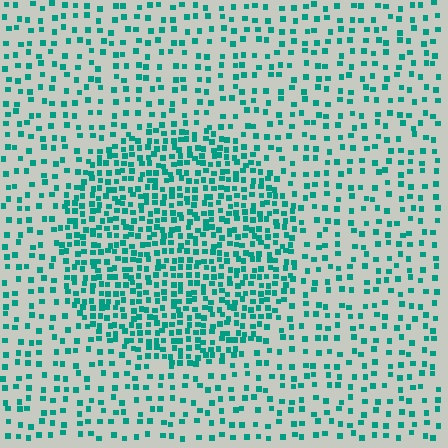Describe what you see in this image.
The image contains small teal elements arranged at two different densities. A circle-shaped region is visible where the elements are more densely packed than the surrounding area.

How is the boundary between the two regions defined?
The boundary is defined by a change in element density (approximately 2.2x ratio). All elements are the same color, size, and shape.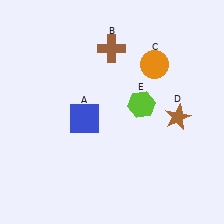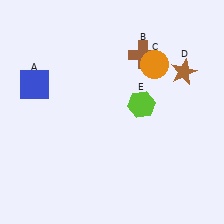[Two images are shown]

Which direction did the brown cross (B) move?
The brown cross (B) moved right.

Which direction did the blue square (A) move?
The blue square (A) moved left.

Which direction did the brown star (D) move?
The brown star (D) moved up.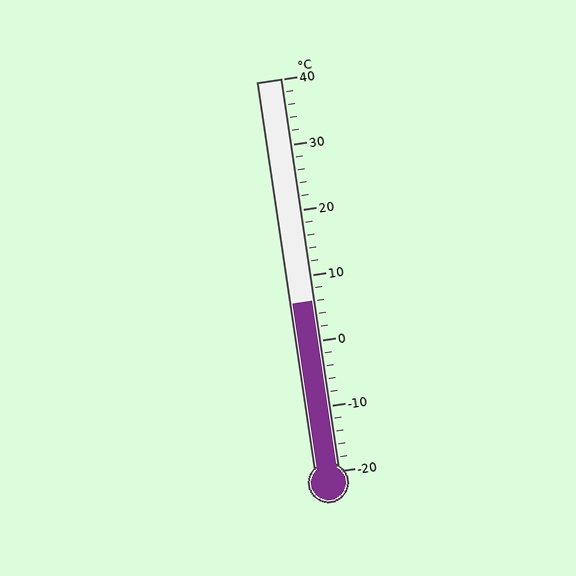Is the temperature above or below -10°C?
The temperature is above -10°C.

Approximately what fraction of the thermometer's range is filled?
The thermometer is filled to approximately 45% of its range.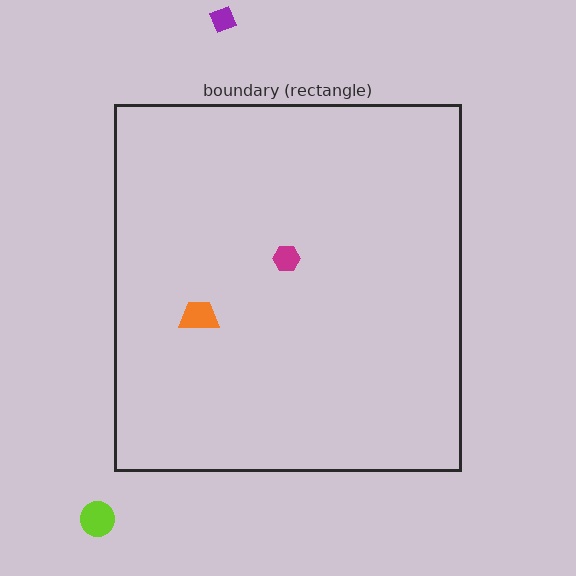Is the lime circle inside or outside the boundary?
Outside.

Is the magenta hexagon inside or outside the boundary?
Inside.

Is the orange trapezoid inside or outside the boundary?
Inside.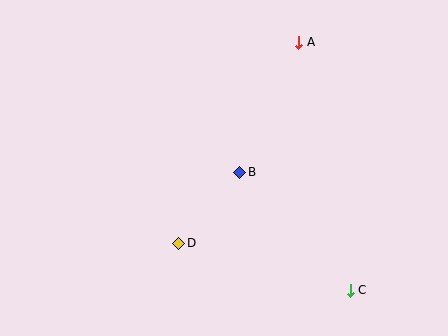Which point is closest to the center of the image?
Point B at (240, 172) is closest to the center.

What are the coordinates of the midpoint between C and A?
The midpoint between C and A is at (325, 166).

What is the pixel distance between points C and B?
The distance between C and B is 162 pixels.